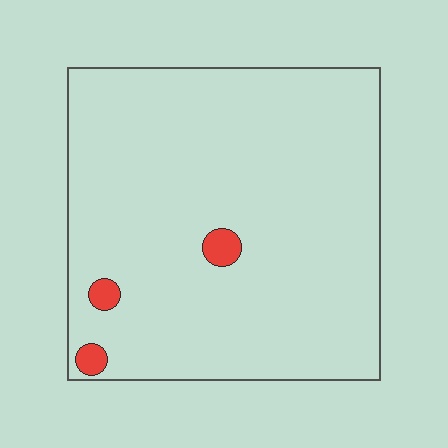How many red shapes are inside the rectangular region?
3.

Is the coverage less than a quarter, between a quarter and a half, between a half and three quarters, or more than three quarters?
Less than a quarter.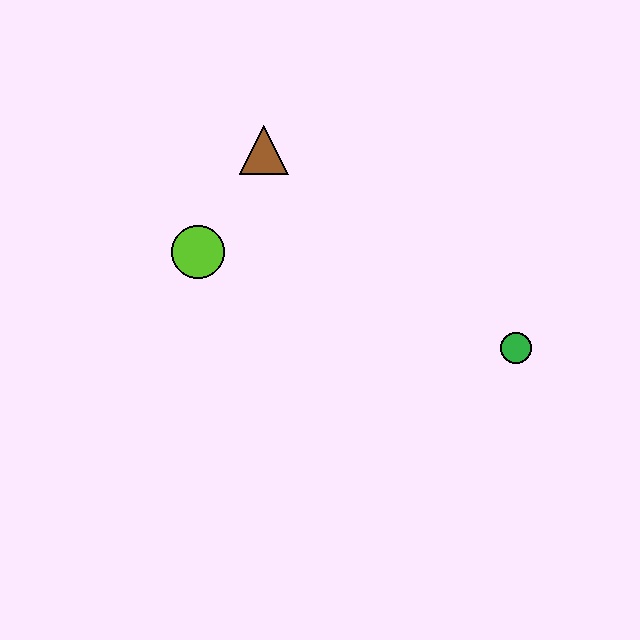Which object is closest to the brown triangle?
The lime circle is closest to the brown triangle.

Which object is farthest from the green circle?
The lime circle is farthest from the green circle.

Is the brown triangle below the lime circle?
No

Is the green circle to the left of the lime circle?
No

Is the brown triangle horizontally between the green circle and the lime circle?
Yes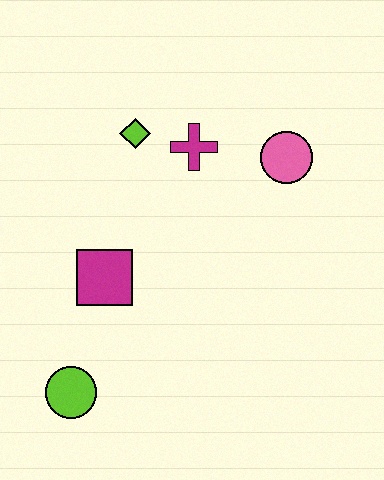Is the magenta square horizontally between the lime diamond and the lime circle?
Yes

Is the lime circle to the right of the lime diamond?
No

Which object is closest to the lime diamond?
The magenta cross is closest to the lime diamond.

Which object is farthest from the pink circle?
The lime circle is farthest from the pink circle.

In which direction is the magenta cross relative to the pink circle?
The magenta cross is to the left of the pink circle.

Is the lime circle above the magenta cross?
No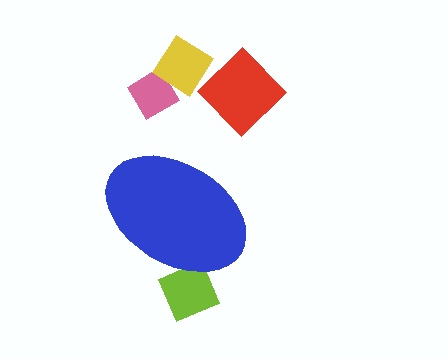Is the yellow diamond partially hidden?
No, the yellow diamond is fully visible.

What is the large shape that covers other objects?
A blue ellipse.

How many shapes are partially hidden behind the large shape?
1 shape is partially hidden.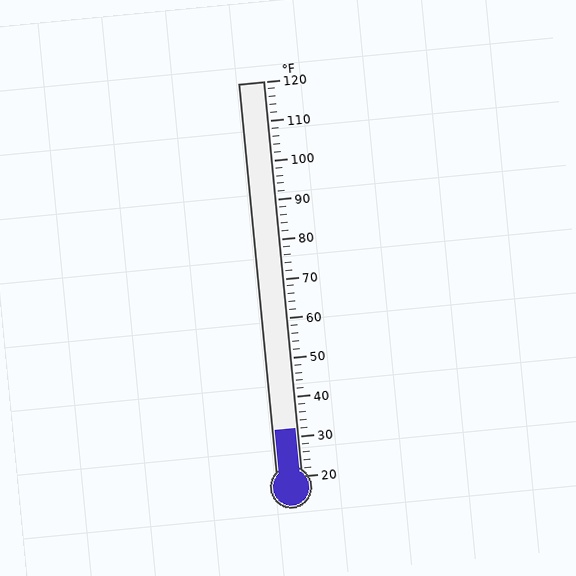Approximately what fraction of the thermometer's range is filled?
The thermometer is filled to approximately 10% of its range.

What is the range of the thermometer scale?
The thermometer scale ranges from 20°F to 120°F.